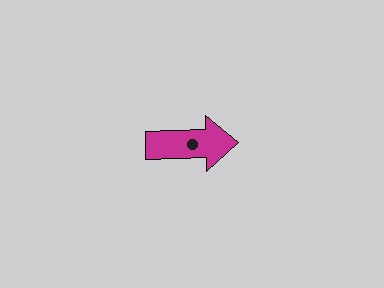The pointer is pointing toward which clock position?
Roughly 3 o'clock.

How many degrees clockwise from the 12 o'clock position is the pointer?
Approximately 88 degrees.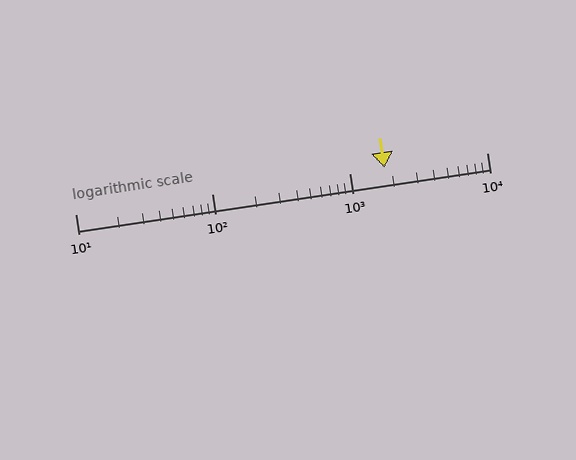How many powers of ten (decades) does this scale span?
The scale spans 3 decades, from 10 to 10000.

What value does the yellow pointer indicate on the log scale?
The pointer indicates approximately 1800.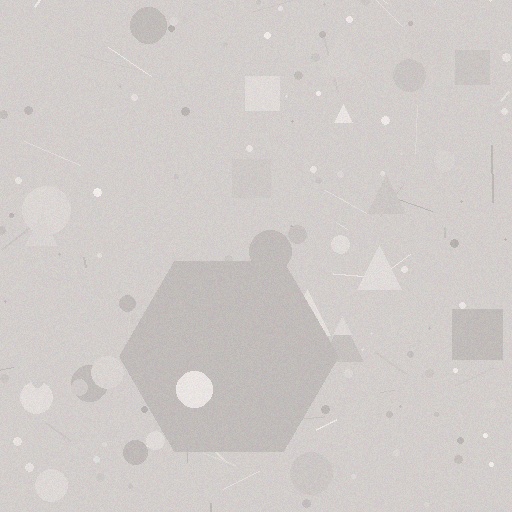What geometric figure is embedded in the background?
A hexagon is embedded in the background.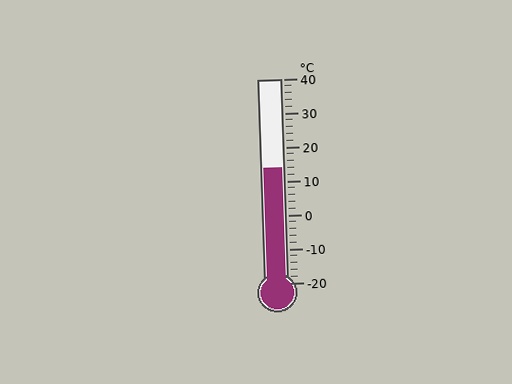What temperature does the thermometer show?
The thermometer shows approximately 14°C.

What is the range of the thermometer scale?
The thermometer scale ranges from -20°C to 40°C.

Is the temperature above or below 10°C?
The temperature is above 10°C.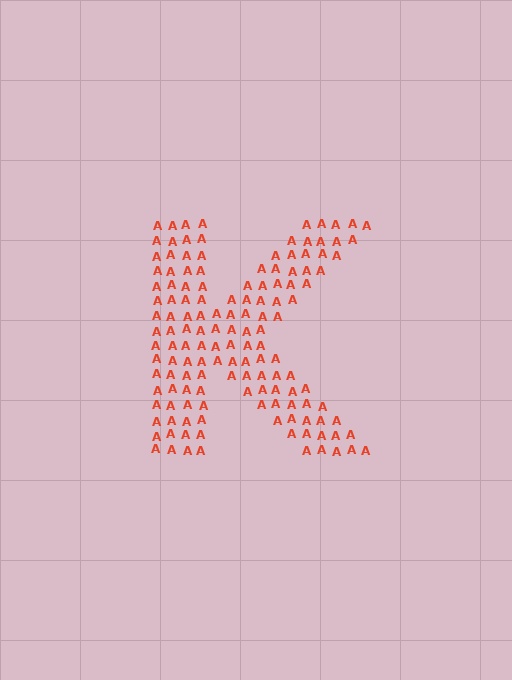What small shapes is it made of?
It is made of small letter A's.